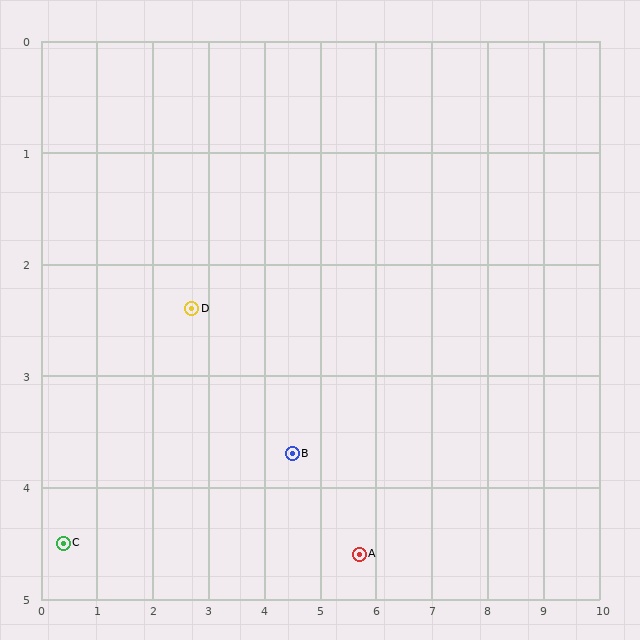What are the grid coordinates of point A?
Point A is at approximately (5.7, 4.6).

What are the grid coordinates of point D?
Point D is at approximately (2.7, 2.4).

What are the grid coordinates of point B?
Point B is at approximately (4.5, 3.7).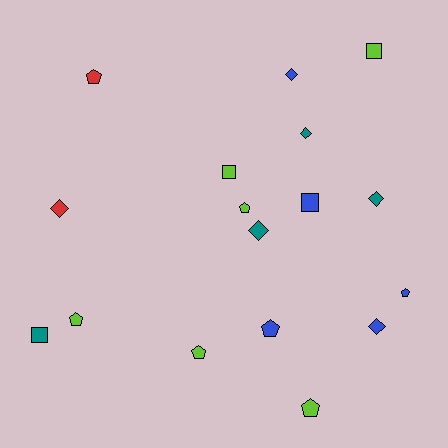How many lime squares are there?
There are 2 lime squares.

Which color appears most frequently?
Lime, with 6 objects.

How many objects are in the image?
There are 17 objects.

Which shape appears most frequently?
Pentagon, with 7 objects.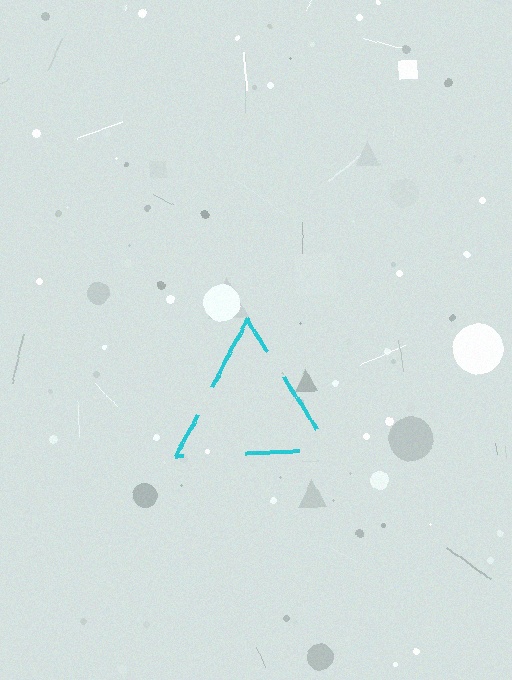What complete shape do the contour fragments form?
The contour fragments form a triangle.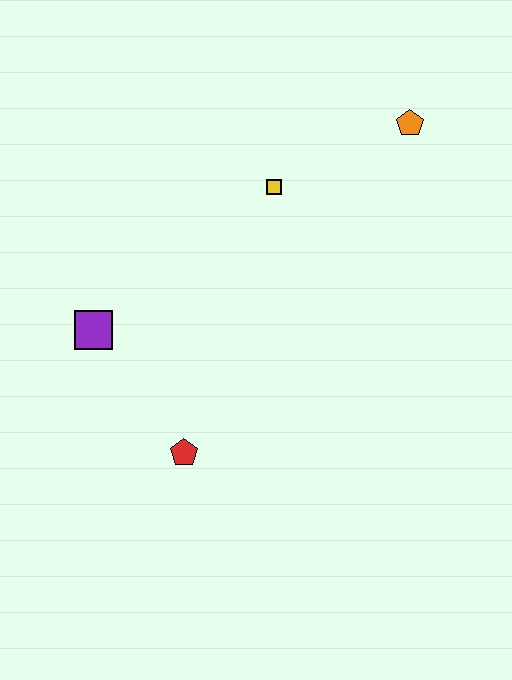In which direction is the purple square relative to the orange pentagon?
The purple square is to the left of the orange pentagon.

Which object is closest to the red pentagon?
The purple square is closest to the red pentagon.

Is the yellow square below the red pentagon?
No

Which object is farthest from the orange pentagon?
The red pentagon is farthest from the orange pentagon.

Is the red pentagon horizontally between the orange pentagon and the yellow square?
No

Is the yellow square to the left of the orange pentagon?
Yes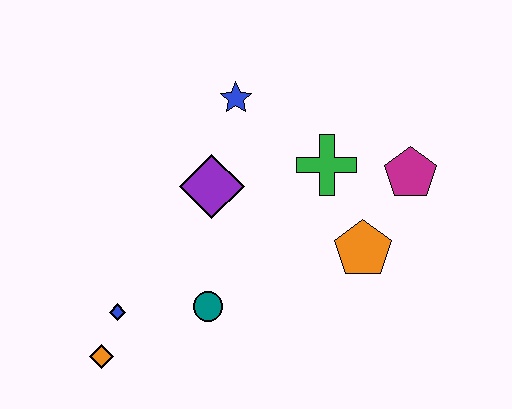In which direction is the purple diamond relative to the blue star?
The purple diamond is below the blue star.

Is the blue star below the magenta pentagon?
No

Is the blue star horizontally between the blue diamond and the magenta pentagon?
Yes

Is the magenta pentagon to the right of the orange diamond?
Yes